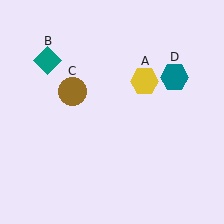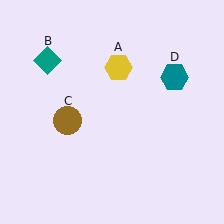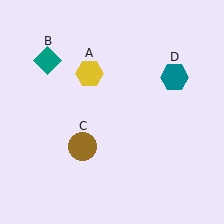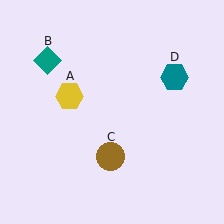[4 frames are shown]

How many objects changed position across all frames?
2 objects changed position: yellow hexagon (object A), brown circle (object C).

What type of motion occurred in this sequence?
The yellow hexagon (object A), brown circle (object C) rotated counterclockwise around the center of the scene.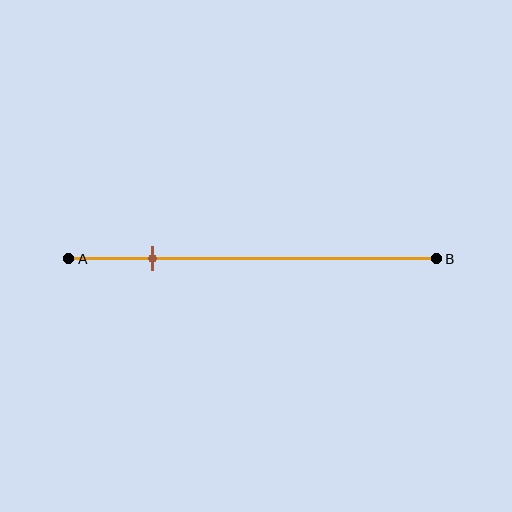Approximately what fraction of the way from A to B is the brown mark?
The brown mark is approximately 25% of the way from A to B.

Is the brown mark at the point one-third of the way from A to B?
No, the mark is at about 25% from A, not at the 33% one-third point.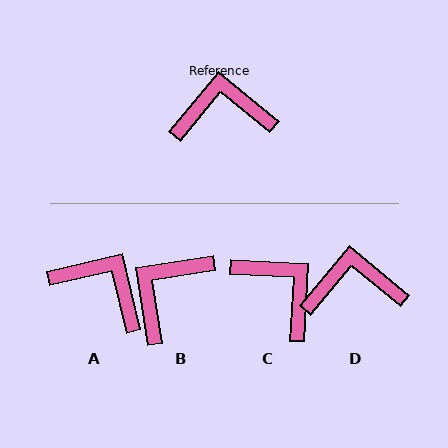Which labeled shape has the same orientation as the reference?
D.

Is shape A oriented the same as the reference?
No, it is off by about 37 degrees.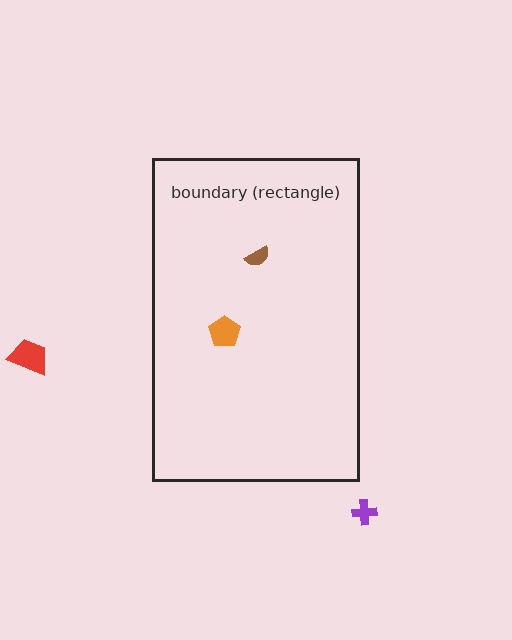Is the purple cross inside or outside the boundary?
Outside.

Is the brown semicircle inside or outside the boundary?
Inside.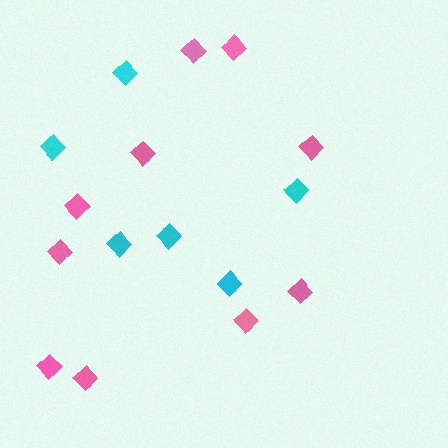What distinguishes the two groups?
There are 2 groups: one group of cyan diamonds (6) and one group of pink diamonds (10).